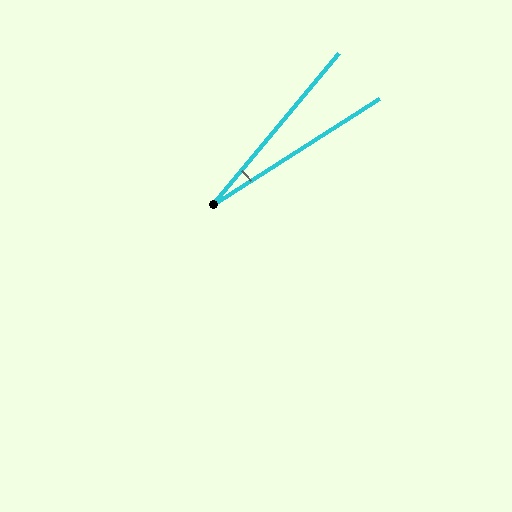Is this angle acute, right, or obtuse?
It is acute.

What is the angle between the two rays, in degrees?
Approximately 18 degrees.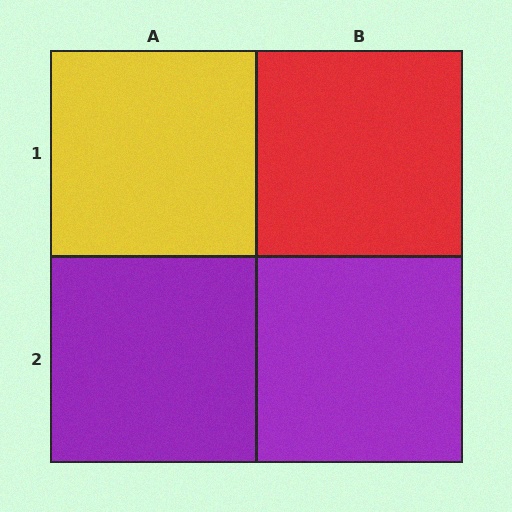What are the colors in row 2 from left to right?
Purple, purple.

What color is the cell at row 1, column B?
Red.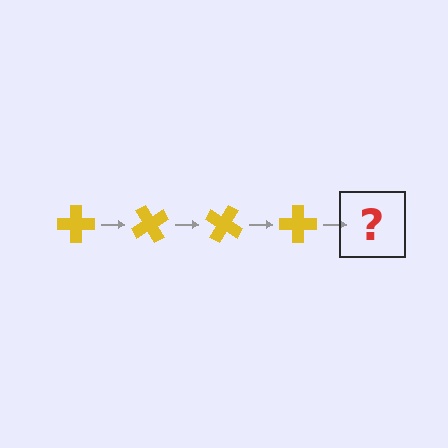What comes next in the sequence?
The next element should be a yellow cross rotated 240 degrees.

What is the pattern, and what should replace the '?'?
The pattern is that the cross rotates 60 degrees each step. The '?' should be a yellow cross rotated 240 degrees.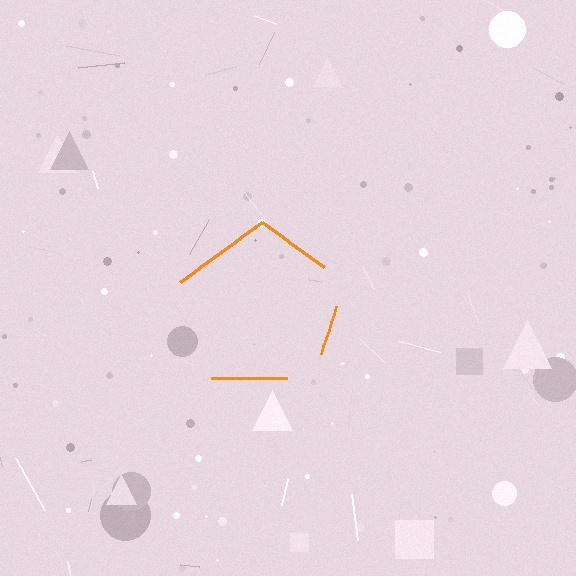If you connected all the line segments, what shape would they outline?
They would outline a pentagon.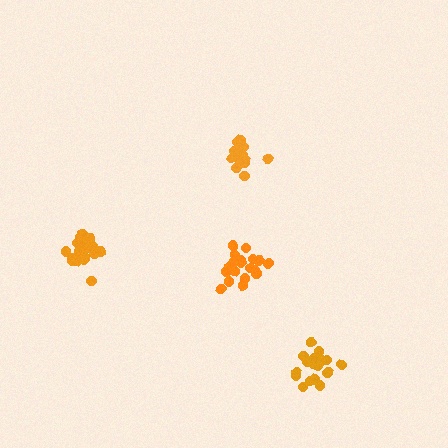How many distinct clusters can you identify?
There are 4 distinct clusters.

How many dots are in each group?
Group 1: 20 dots, Group 2: 18 dots, Group 3: 20 dots, Group 4: 20 dots (78 total).